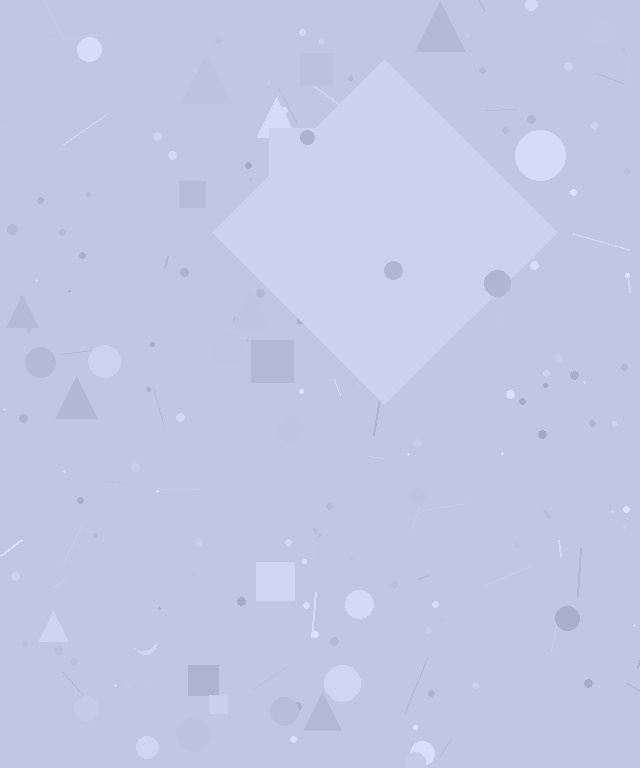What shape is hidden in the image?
A diamond is hidden in the image.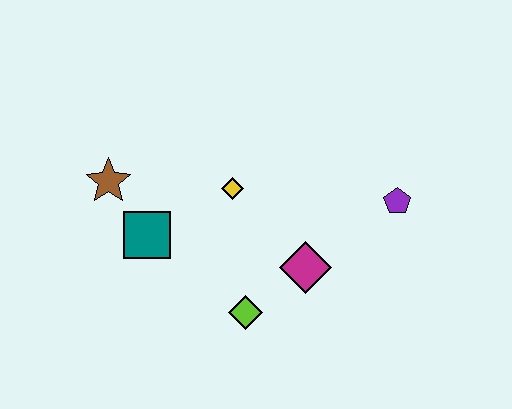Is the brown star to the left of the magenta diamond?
Yes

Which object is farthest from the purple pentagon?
The brown star is farthest from the purple pentagon.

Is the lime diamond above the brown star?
No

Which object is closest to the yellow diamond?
The teal square is closest to the yellow diamond.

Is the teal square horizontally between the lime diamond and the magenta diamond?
No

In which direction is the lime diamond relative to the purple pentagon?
The lime diamond is to the left of the purple pentagon.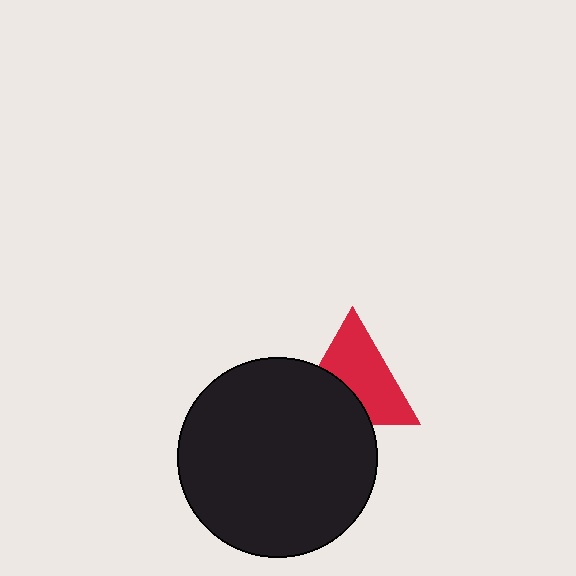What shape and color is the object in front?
The object in front is a black circle.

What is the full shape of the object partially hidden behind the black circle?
The partially hidden object is a red triangle.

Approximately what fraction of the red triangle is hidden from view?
Roughly 37% of the red triangle is hidden behind the black circle.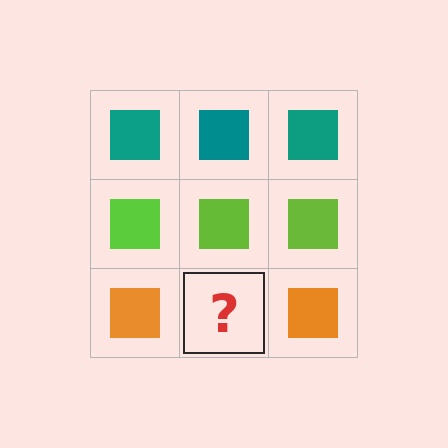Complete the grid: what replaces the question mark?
The question mark should be replaced with an orange square.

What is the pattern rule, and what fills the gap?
The rule is that each row has a consistent color. The gap should be filled with an orange square.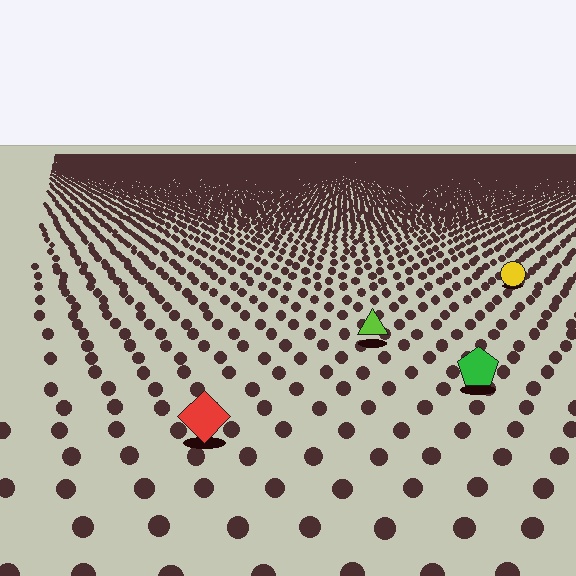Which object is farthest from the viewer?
The yellow circle is farthest from the viewer. It appears smaller and the ground texture around it is denser.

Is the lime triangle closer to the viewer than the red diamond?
No. The red diamond is closer — you can tell from the texture gradient: the ground texture is coarser near it.